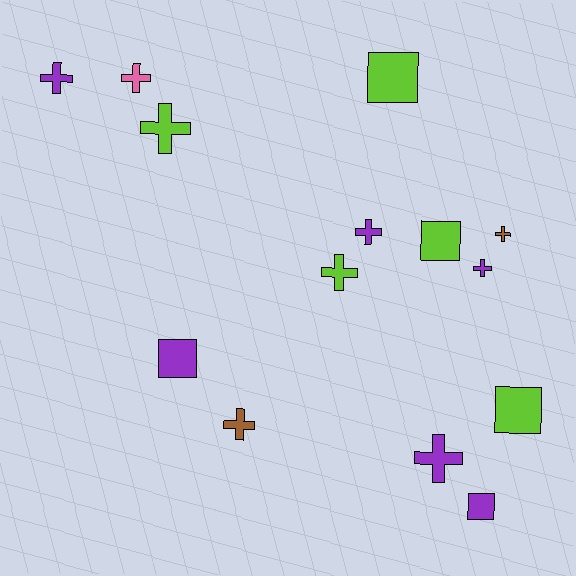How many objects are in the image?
There are 14 objects.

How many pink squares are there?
There are no pink squares.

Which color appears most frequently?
Purple, with 6 objects.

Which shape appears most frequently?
Cross, with 9 objects.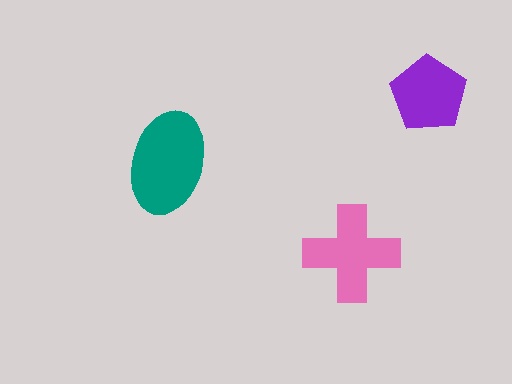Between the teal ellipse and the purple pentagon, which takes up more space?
The teal ellipse.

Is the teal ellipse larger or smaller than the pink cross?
Larger.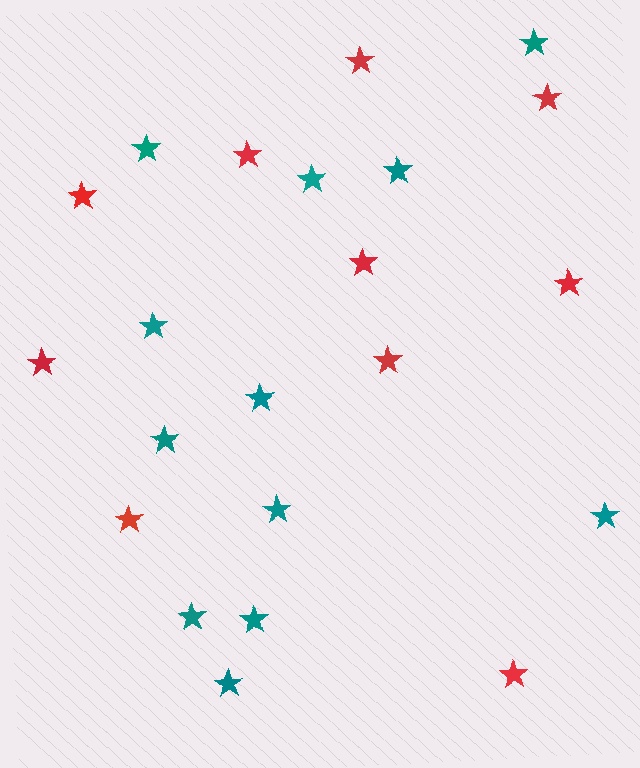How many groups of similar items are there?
There are 2 groups: one group of teal stars (12) and one group of red stars (10).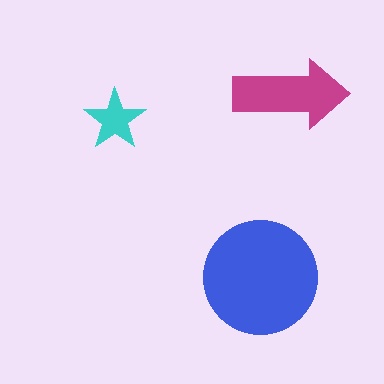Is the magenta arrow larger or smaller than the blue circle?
Smaller.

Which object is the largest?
The blue circle.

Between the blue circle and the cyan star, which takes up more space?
The blue circle.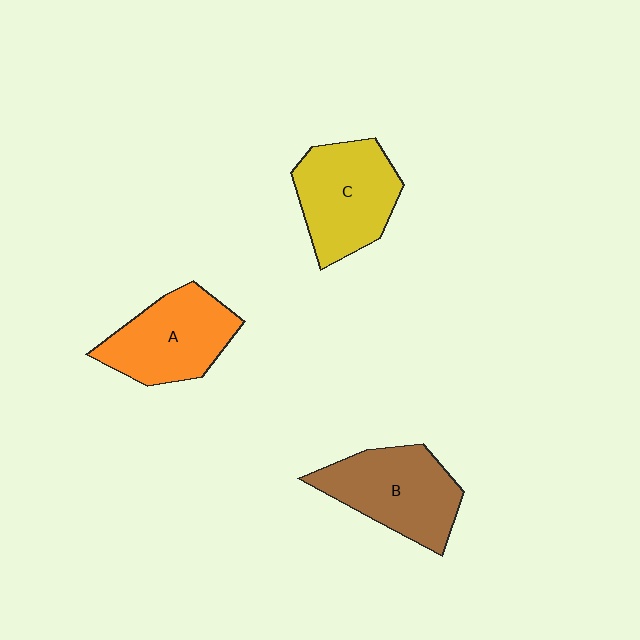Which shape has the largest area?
Shape B (brown).